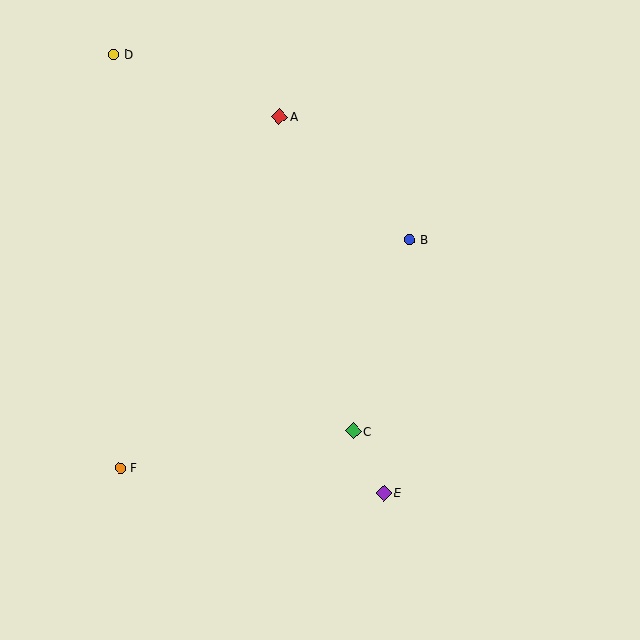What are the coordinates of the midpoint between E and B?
The midpoint between E and B is at (397, 366).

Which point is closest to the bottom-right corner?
Point E is closest to the bottom-right corner.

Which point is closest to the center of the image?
Point C at (353, 431) is closest to the center.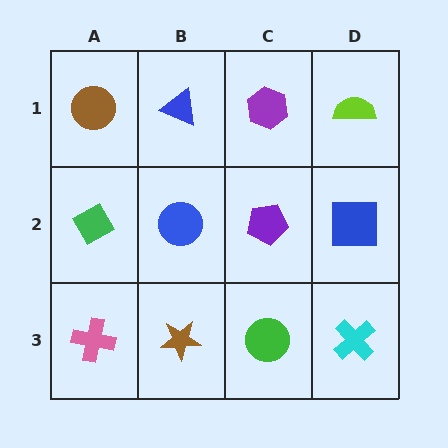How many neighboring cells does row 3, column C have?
3.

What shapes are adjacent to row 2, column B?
A blue triangle (row 1, column B), a brown star (row 3, column B), a green diamond (row 2, column A), a purple pentagon (row 2, column C).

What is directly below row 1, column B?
A blue circle.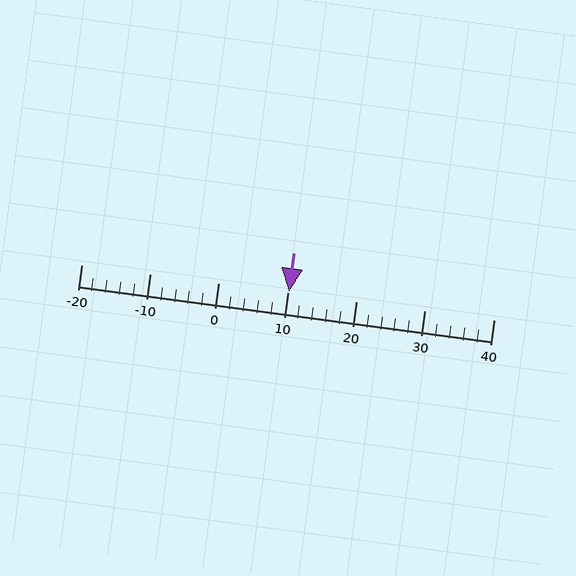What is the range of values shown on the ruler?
The ruler shows values from -20 to 40.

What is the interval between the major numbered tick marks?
The major tick marks are spaced 10 units apart.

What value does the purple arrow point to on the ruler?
The purple arrow points to approximately 10.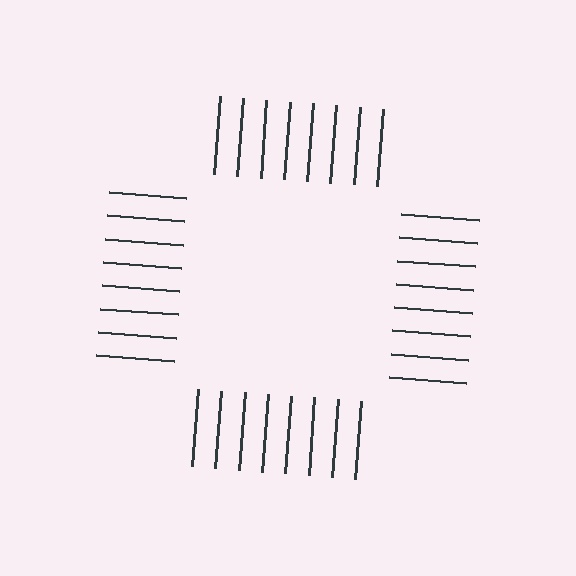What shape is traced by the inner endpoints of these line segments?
An illusory square — the line segments terminate on its edges but no continuous stroke is drawn.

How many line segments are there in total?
32 — 8 along each of the 4 edges.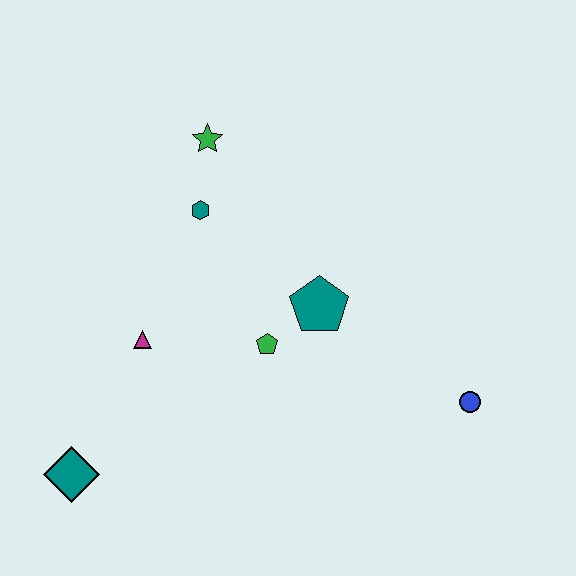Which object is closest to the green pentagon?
The teal pentagon is closest to the green pentagon.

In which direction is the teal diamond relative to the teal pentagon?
The teal diamond is to the left of the teal pentagon.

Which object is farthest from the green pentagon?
The teal diamond is farthest from the green pentagon.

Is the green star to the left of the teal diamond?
No